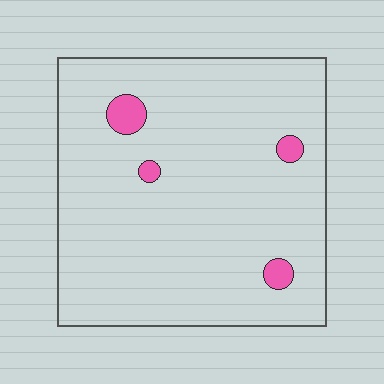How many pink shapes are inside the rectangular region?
4.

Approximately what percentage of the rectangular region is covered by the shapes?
Approximately 5%.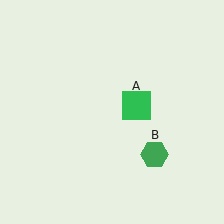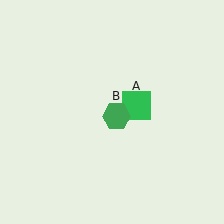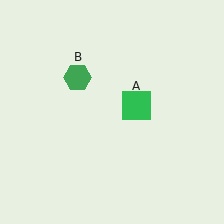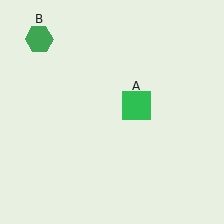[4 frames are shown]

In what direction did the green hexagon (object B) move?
The green hexagon (object B) moved up and to the left.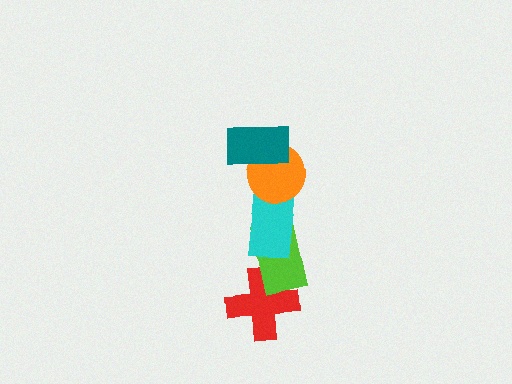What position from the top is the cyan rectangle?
The cyan rectangle is 3rd from the top.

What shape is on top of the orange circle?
The teal rectangle is on top of the orange circle.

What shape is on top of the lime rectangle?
The cyan rectangle is on top of the lime rectangle.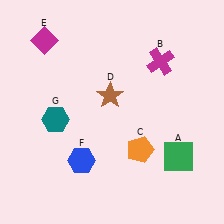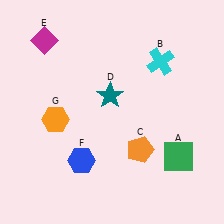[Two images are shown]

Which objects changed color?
B changed from magenta to cyan. D changed from brown to teal. G changed from teal to orange.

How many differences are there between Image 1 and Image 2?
There are 3 differences between the two images.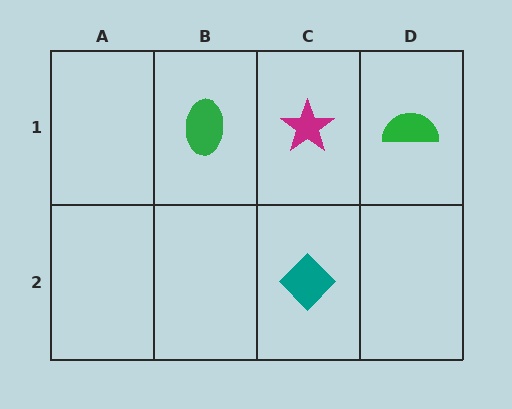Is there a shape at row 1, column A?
No, that cell is empty.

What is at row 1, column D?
A green semicircle.